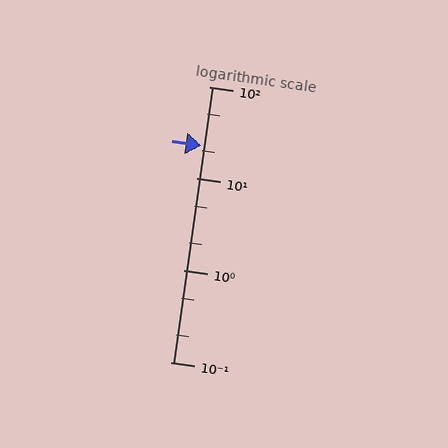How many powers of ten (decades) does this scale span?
The scale spans 3 decades, from 0.1 to 100.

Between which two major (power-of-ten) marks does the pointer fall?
The pointer is between 10 and 100.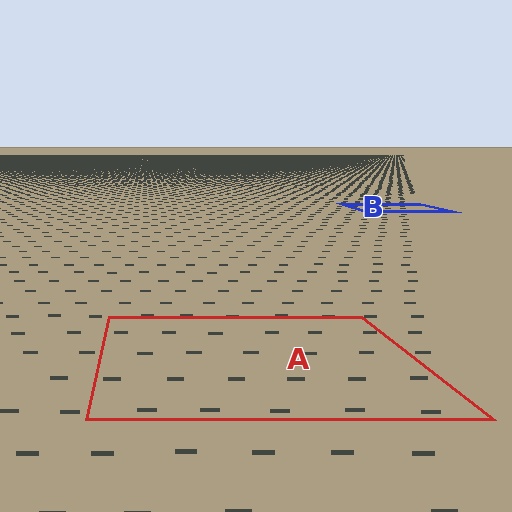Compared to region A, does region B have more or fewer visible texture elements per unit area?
Region B has more texture elements per unit area — they are packed more densely because it is farther away.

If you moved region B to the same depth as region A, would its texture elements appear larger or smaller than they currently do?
They would appear larger. At a closer depth, the same texture elements are projected at a bigger on-screen size.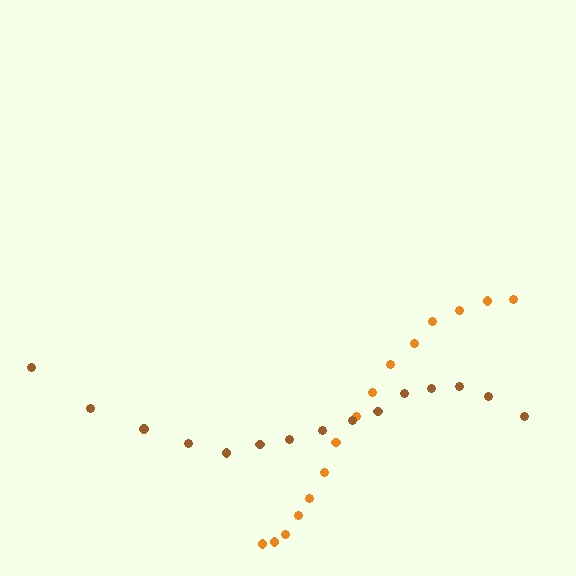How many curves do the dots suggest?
There are 2 distinct paths.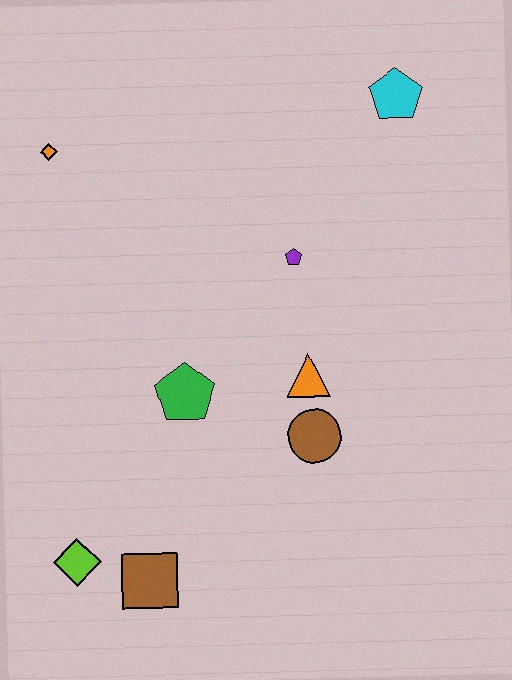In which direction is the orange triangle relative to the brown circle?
The orange triangle is above the brown circle.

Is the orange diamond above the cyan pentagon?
No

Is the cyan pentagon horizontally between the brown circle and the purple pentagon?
No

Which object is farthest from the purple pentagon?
The lime diamond is farthest from the purple pentagon.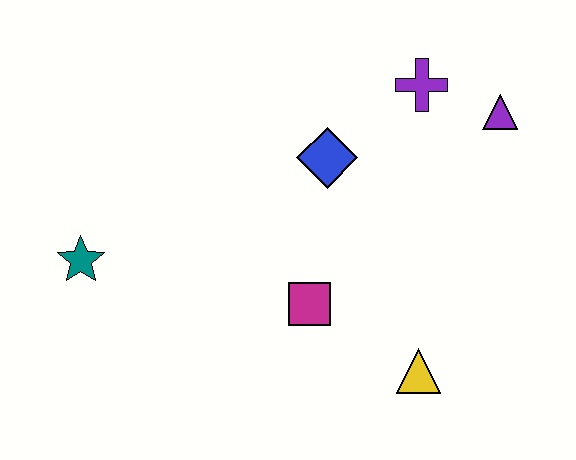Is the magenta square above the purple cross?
No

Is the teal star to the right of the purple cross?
No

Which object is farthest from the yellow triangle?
The teal star is farthest from the yellow triangle.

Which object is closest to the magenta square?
The yellow triangle is closest to the magenta square.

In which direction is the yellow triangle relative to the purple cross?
The yellow triangle is below the purple cross.